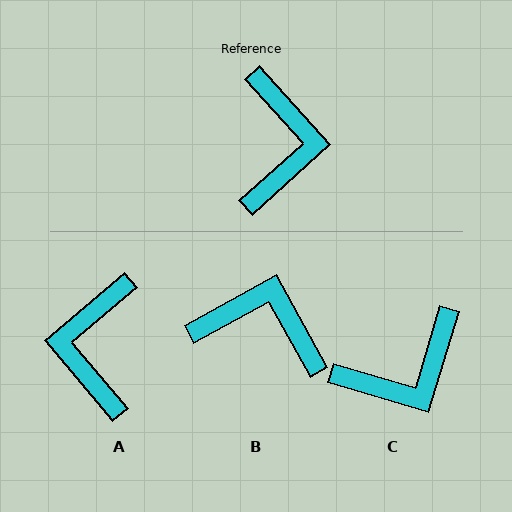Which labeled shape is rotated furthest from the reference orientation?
A, about 178 degrees away.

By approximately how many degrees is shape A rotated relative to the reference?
Approximately 178 degrees counter-clockwise.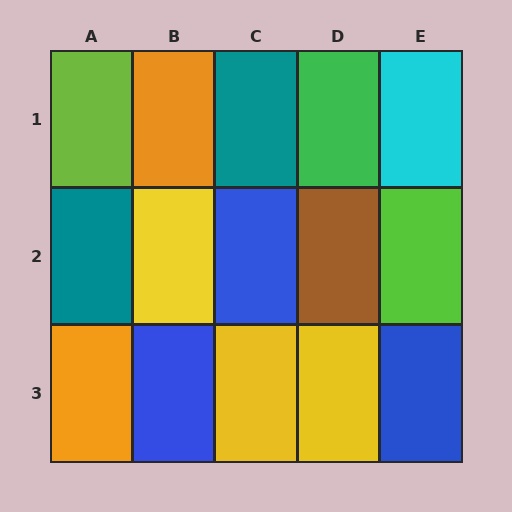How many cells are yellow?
3 cells are yellow.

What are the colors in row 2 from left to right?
Teal, yellow, blue, brown, lime.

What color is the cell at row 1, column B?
Orange.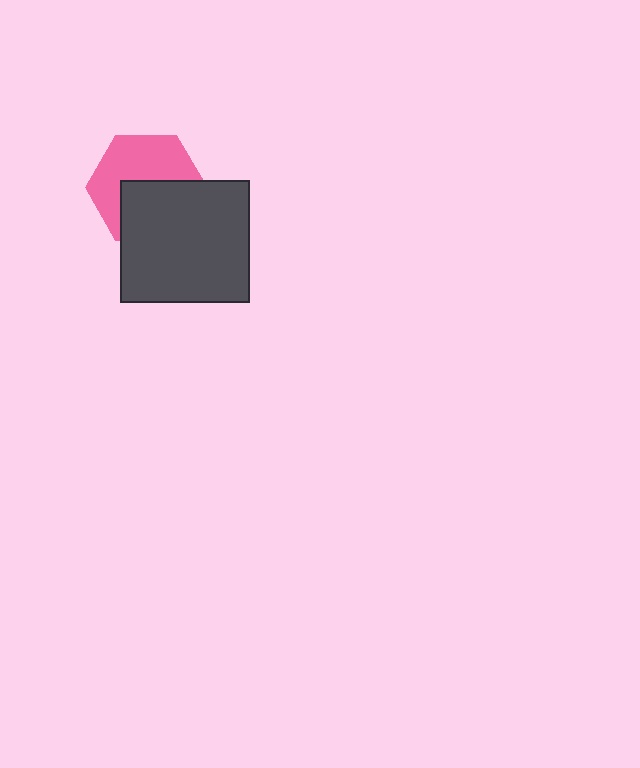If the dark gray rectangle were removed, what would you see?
You would see the complete pink hexagon.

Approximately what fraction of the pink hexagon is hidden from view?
Roughly 47% of the pink hexagon is hidden behind the dark gray rectangle.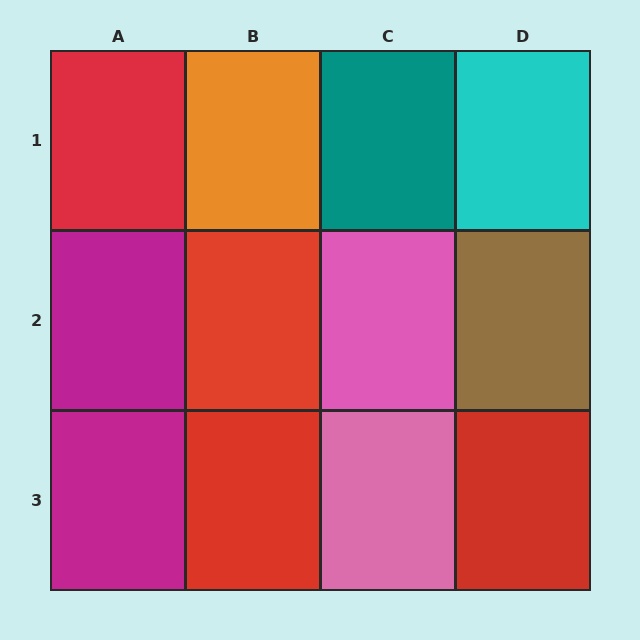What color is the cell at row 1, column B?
Orange.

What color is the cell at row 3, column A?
Magenta.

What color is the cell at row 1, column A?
Red.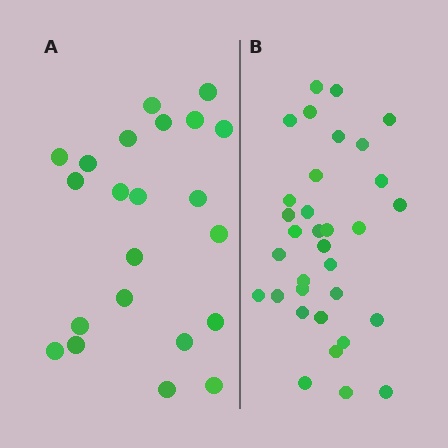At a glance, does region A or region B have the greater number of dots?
Region B (the right region) has more dots.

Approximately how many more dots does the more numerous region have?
Region B has roughly 12 or so more dots than region A.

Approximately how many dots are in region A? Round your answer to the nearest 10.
About 20 dots. (The exact count is 22, which rounds to 20.)